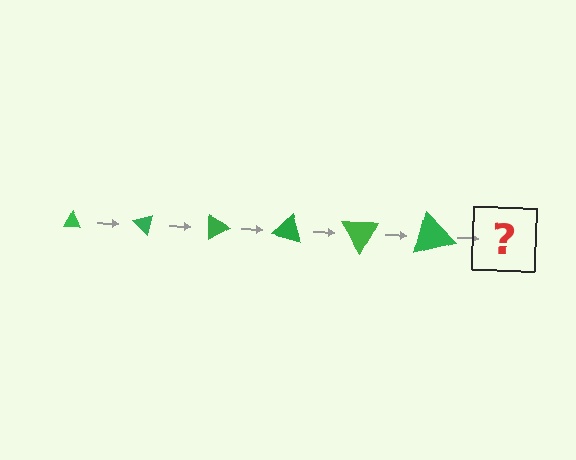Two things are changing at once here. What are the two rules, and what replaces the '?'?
The two rules are that the triangle grows larger each step and it rotates 45 degrees each step. The '?' should be a triangle, larger than the previous one and rotated 270 degrees from the start.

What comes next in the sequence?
The next element should be a triangle, larger than the previous one and rotated 270 degrees from the start.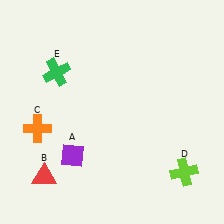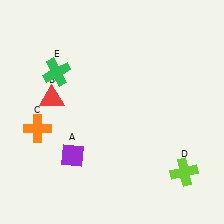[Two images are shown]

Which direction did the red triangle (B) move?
The red triangle (B) moved up.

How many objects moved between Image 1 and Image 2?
1 object moved between the two images.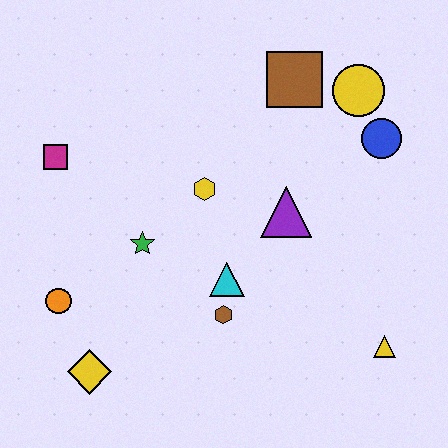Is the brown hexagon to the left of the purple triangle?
Yes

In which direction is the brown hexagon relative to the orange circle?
The brown hexagon is to the right of the orange circle.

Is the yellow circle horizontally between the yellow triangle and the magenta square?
Yes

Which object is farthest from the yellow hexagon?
The yellow triangle is farthest from the yellow hexagon.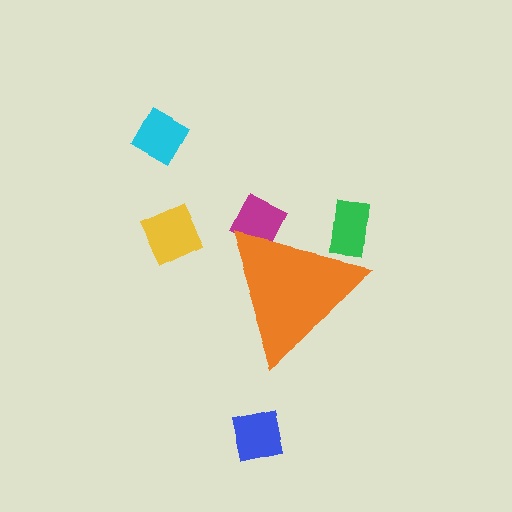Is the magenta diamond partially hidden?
Yes, the magenta diamond is partially hidden behind the orange triangle.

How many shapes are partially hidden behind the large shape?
2 shapes are partially hidden.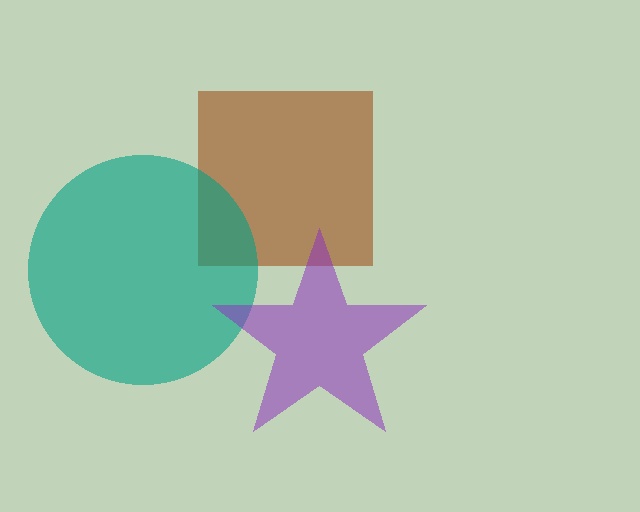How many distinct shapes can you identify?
There are 3 distinct shapes: a brown square, a teal circle, a purple star.